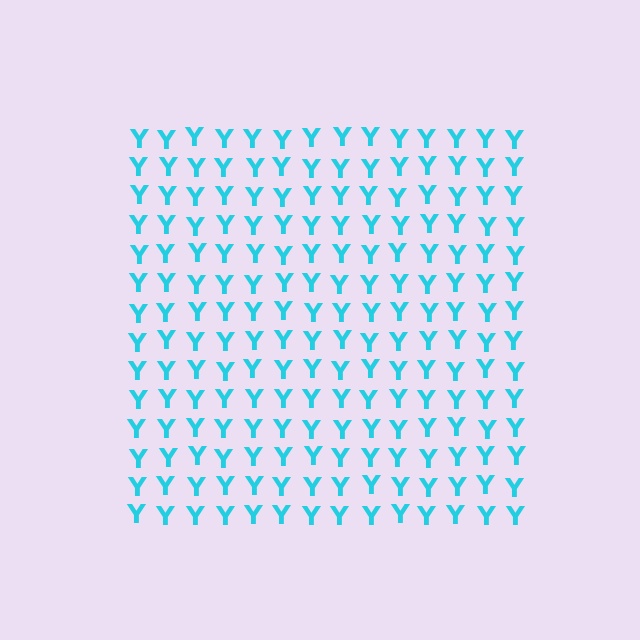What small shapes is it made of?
It is made of small letter Y's.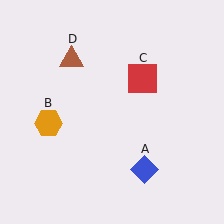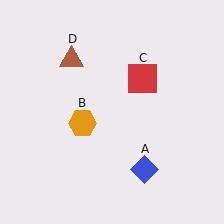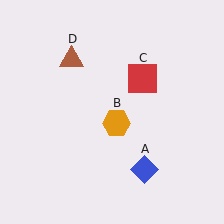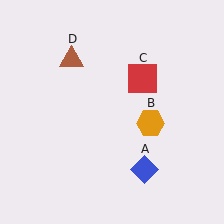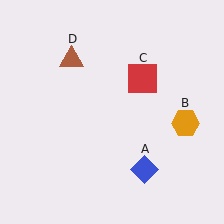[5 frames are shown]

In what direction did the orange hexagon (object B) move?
The orange hexagon (object B) moved right.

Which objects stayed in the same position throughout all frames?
Blue diamond (object A) and red square (object C) and brown triangle (object D) remained stationary.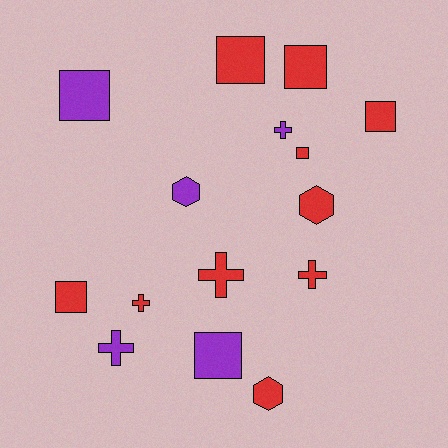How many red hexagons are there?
There are 2 red hexagons.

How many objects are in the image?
There are 15 objects.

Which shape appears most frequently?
Square, with 7 objects.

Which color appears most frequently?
Red, with 10 objects.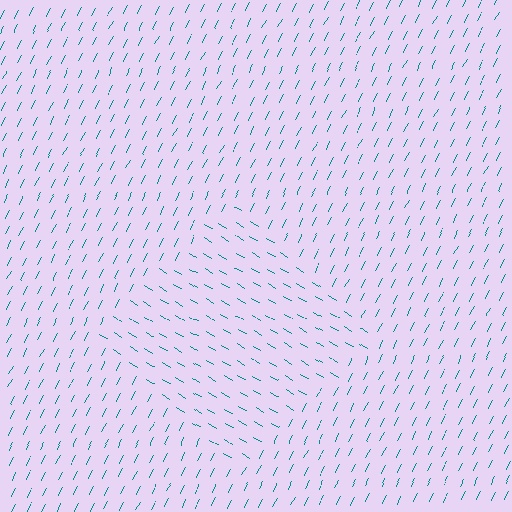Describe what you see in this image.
The image is filled with small teal line segments. A diamond region in the image has lines oriented differently from the surrounding lines, creating a visible texture boundary.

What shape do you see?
I see a diamond.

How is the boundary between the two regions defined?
The boundary is defined purely by a change in line orientation (approximately 86 degrees difference). All lines are the same color and thickness.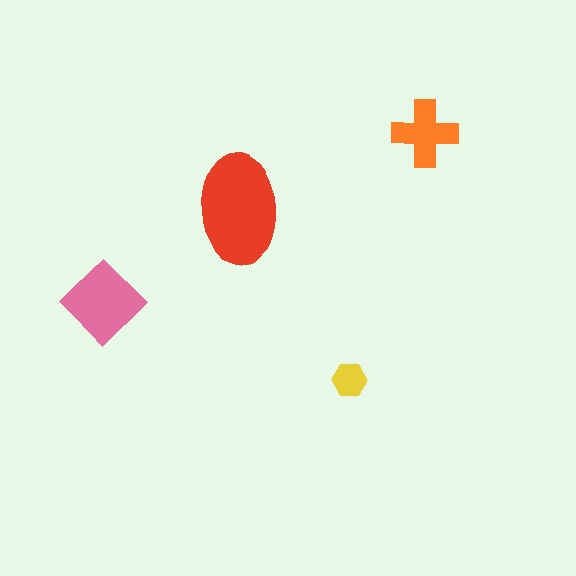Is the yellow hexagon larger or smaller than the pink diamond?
Smaller.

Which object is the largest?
The red ellipse.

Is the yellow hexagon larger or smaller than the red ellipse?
Smaller.